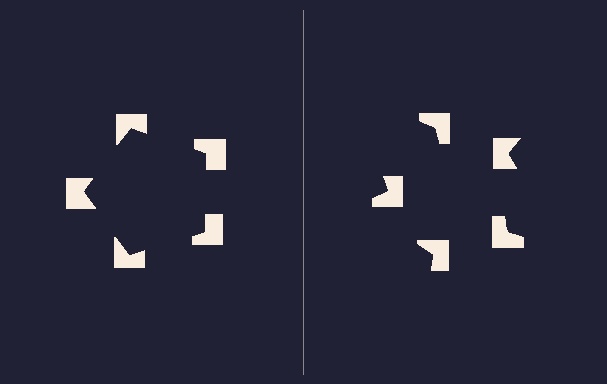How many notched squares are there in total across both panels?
10 — 5 on each side.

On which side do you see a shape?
An illusory pentagon appears on the left side. On the right side the wedge cuts are rotated, so no coherent shape forms.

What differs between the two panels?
The notched squares are positioned identically on both sides; only the wedge orientations differ. On the left they align to a pentagon; on the right they are misaligned.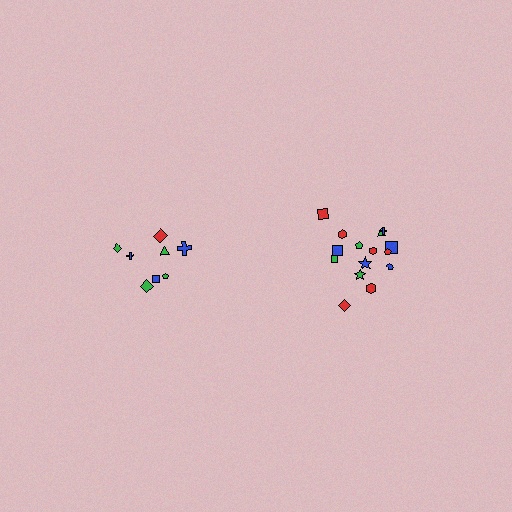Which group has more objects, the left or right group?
The right group.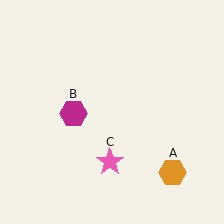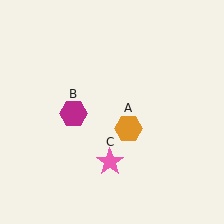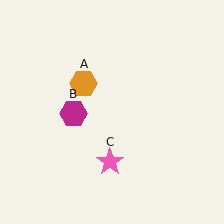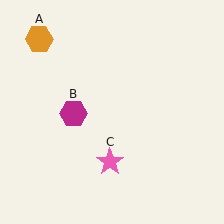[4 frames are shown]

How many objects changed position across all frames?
1 object changed position: orange hexagon (object A).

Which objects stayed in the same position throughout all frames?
Magenta hexagon (object B) and pink star (object C) remained stationary.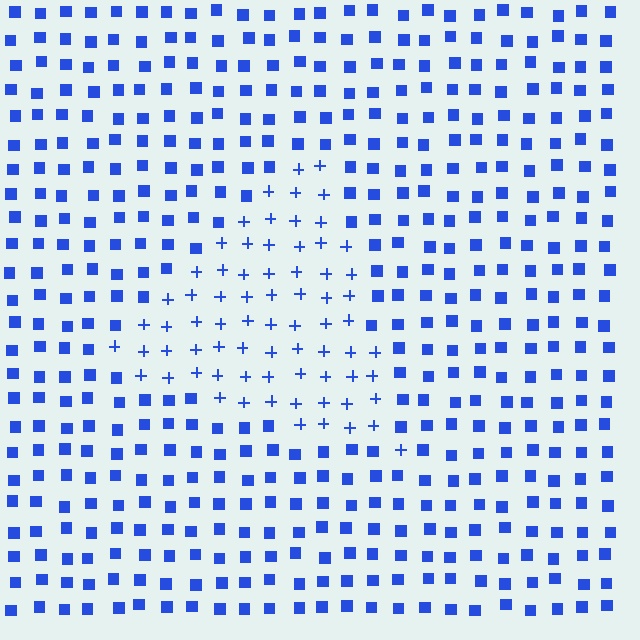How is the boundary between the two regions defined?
The boundary is defined by a change in element shape: plus signs inside vs. squares outside. All elements share the same color and spacing.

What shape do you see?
I see a triangle.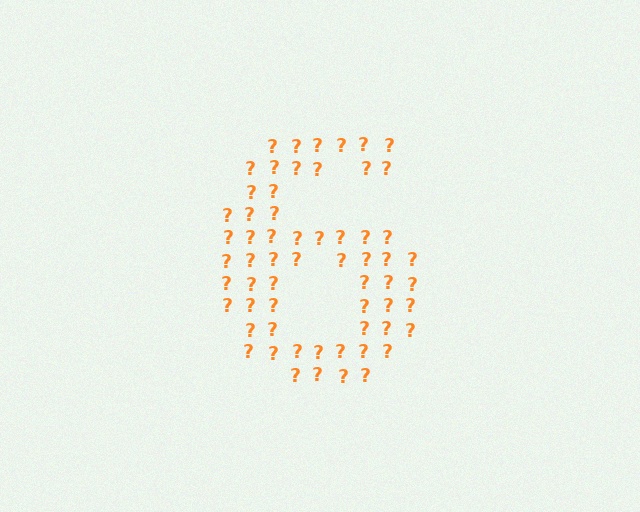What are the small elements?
The small elements are question marks.